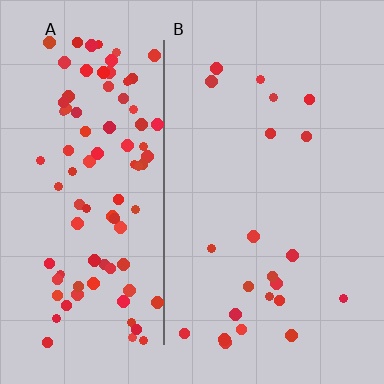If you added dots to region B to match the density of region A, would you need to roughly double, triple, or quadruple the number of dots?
Approximately quadruple.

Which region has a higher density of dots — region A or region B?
A (the left).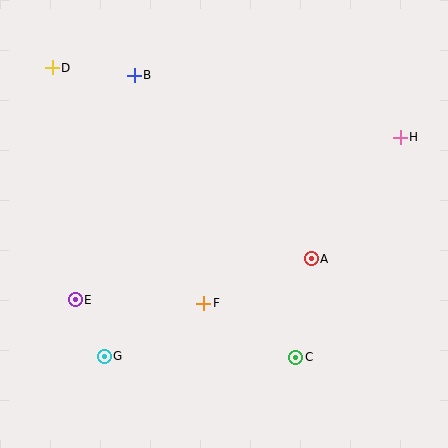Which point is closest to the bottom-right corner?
Point C is closest to the bottom-right corner.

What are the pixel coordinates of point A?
Point A is at (311, 259).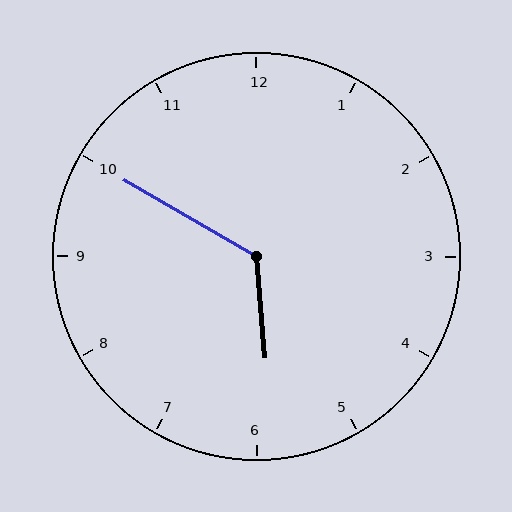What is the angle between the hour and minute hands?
Approximately 125 degrees.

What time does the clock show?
5:50.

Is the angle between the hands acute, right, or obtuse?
It is obtuse.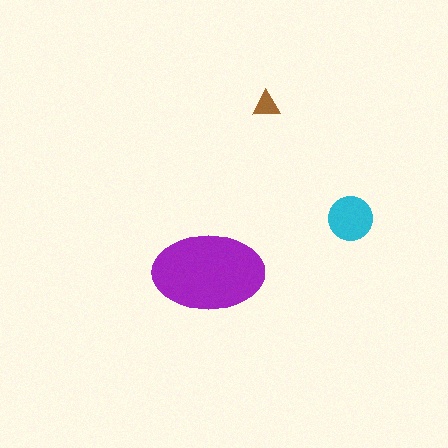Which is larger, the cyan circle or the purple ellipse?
The purple ellipse.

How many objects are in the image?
There are 3 objects in the image.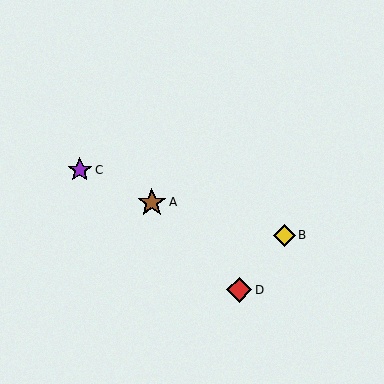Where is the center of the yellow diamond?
The center of the yellow diamond is at (284, 235).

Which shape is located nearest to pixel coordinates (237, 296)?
The red diamond (labeled D) at (239, 290) is nearest to that location.